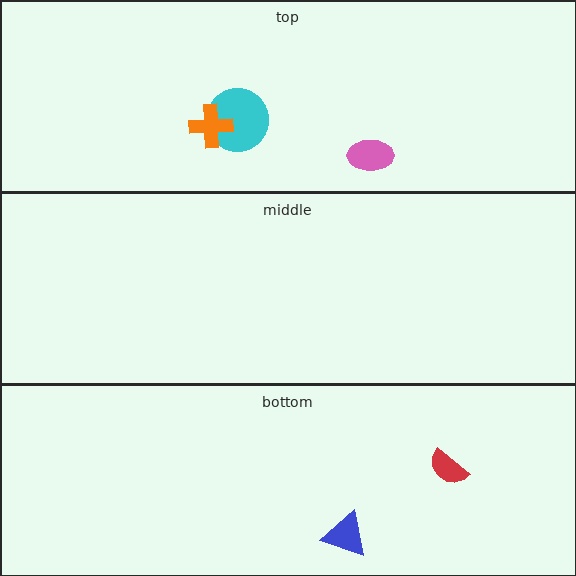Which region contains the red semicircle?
The bottom region.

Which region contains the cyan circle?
The top region.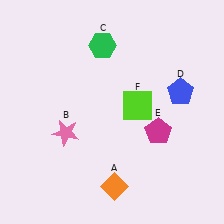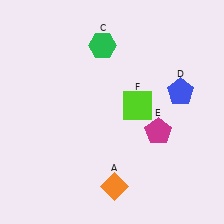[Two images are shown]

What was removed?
The pink star (B) was removed in Image 2.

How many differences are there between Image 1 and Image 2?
There is 1 difference between the two images.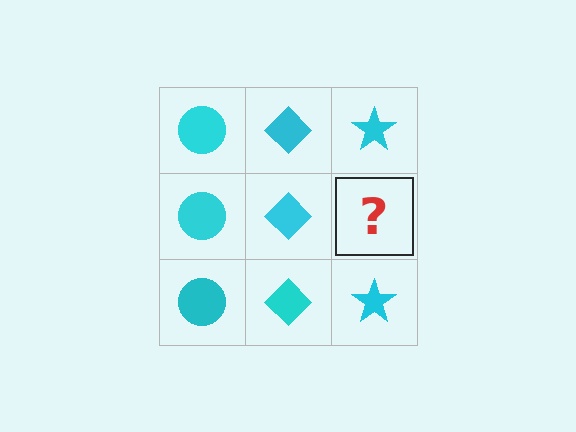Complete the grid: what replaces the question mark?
The question mark should be replaced with a cyan star.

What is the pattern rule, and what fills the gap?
The rule is that each column has a consistent shape. The gap should be filled with a cyan star.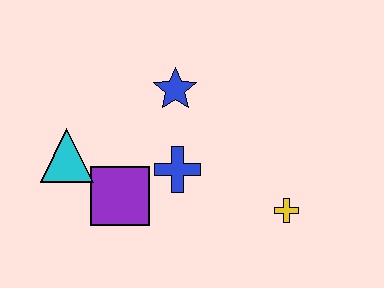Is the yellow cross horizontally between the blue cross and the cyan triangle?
No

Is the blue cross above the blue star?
No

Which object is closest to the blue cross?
The purple square is closest to the blue cross.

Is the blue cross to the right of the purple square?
Yes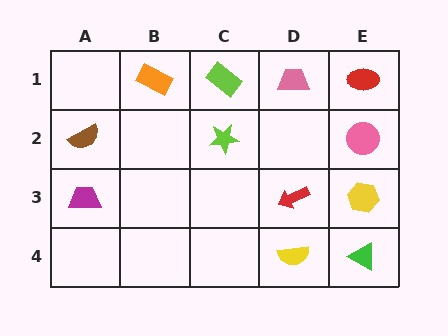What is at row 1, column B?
An orange rectangle.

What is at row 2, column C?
A lime star.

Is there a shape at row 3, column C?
No, that cell is empty.